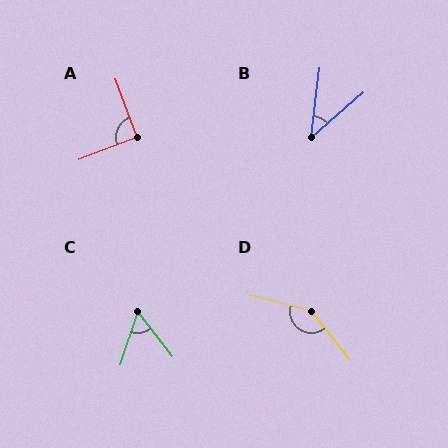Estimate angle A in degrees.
Approximately 91 degrees.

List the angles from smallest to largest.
B (42°), C (56°), A (91°), D (143°).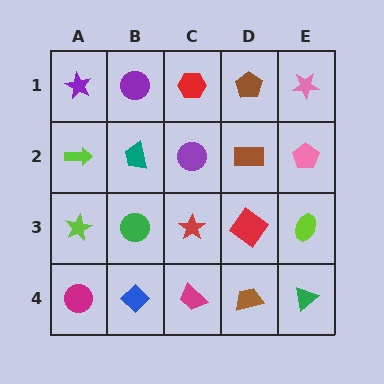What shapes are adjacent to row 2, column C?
A red hexagon (row 1, column C), a red star (row 3, column C), a teal trapezoid (row 2, column B), a brown rectangle (row 2, column D).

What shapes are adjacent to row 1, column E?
A pink pentagon (row 2, column E), a brown pentagon (row 1, column D).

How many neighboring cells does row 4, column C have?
3.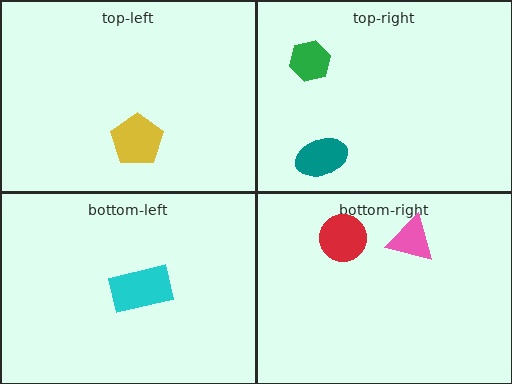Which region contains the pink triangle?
The bottom-right region.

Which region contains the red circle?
The bottom-right region.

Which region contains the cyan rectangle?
The bottom-left region.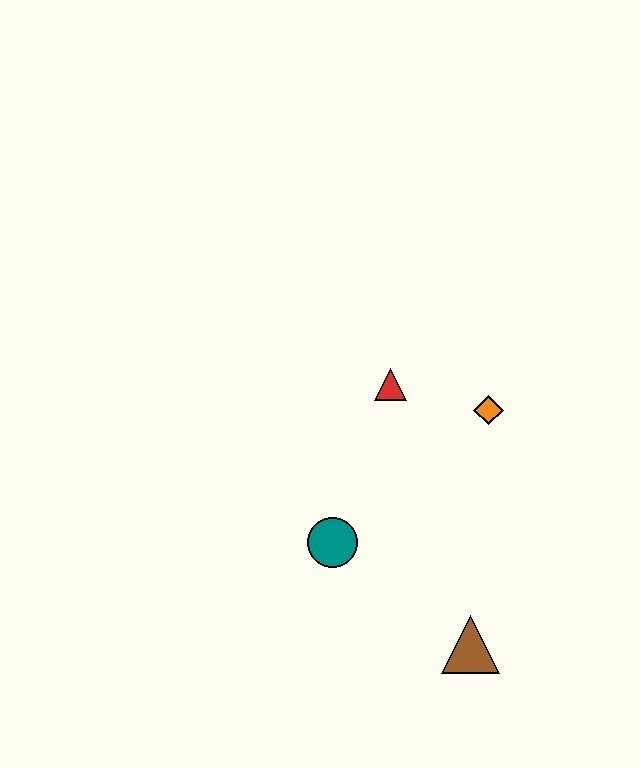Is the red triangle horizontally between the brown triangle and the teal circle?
Yes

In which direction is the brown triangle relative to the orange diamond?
The brown triangle is below the orange diamond.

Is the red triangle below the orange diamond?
No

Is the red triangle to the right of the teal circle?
Yes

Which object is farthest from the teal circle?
The orange diamond is farthest from the teal circle.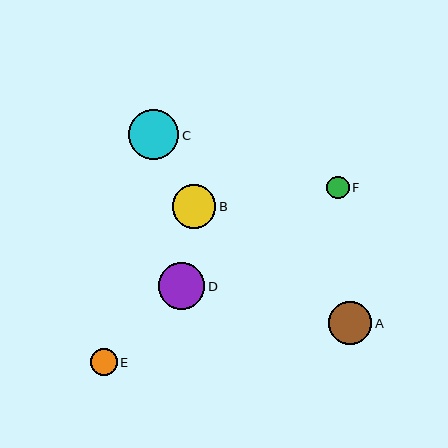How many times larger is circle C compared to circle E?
Circle C is approximately 1.9 times the size of circle E.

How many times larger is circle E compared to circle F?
Circle E is approximately 1.2 times the size of circle F.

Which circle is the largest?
Circle C is the largest with a size of approximately 50 pixels.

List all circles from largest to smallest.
From largest to smallest: C, D, B, A, E, F.